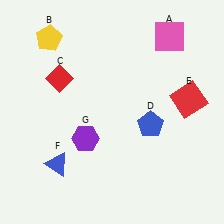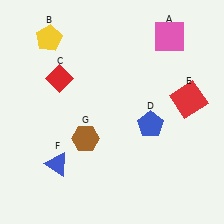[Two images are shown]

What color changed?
The hexagon (G) changed from purple in Image 1 to brown in Image 2.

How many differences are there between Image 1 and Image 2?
There is 1 difference between the two images.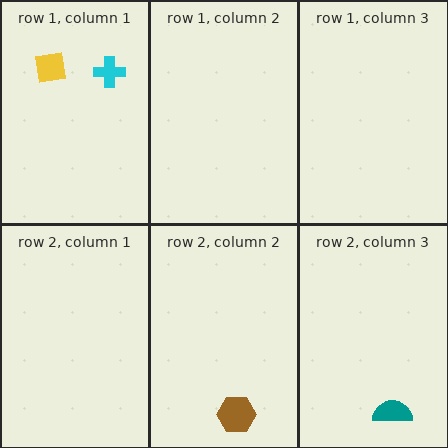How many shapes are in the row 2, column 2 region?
1.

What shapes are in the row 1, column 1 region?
The cyan cross, the yellow square.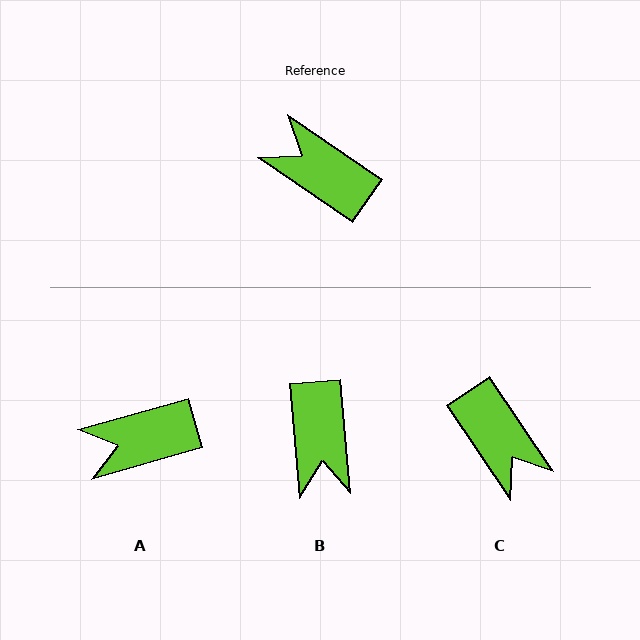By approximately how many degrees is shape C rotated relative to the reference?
Approximately 159 degrees counter-clockwise.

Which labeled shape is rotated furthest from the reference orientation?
C, about 159 degrees away.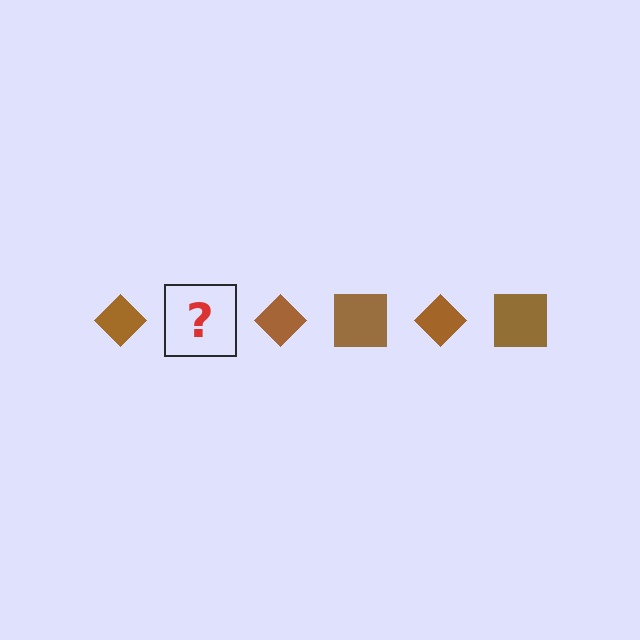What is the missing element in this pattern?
The missing element is a brown square.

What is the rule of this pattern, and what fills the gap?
The rule is that the pattern cycles through diamond, square shapes in brown. The gap should be filled with a brown square.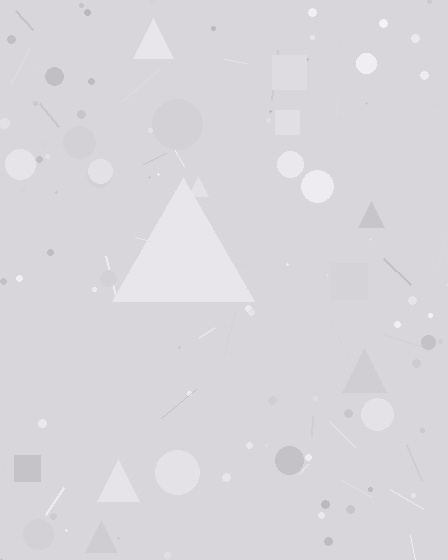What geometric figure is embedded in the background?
A triangle is embedded in the background.